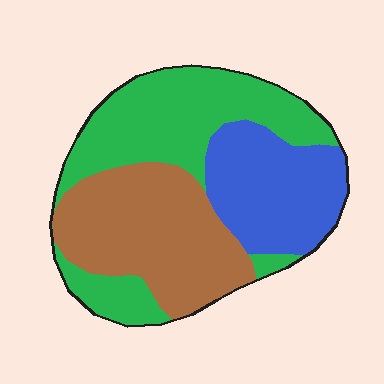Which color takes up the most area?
Green, at roughly 40%.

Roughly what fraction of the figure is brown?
Brown takes up about one third (1/3) of the figure.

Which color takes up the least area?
Blue, at roughly 25%.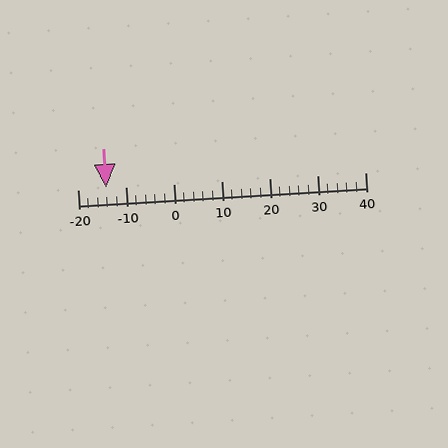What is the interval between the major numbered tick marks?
The major tick marks are spaced 10 units apart.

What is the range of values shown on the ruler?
The ruler shows values from -20 to 40.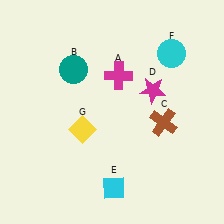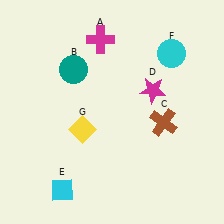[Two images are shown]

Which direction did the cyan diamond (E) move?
The cyan diamond (E) moved left.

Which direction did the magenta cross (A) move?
The magenta cross (A) moved up.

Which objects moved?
The objects that moved are: the magenta cross (A), the cyan diamond (E).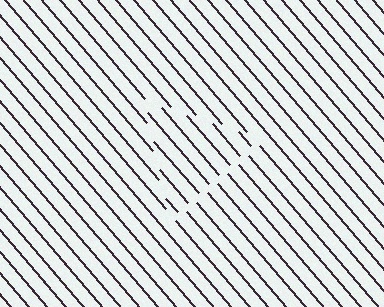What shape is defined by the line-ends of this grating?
An illusory triangle. The interior of the shape contains the same grating, shifted by half a period — the contour is defined by the phase discontinuity where line-ends from the inner and outer gratings abut.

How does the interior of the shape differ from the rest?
The interior of the shape contains the same grating, shifted by half a period — the contour is defined by the phase discontinuity where line-ends from the inner and outer gratings abut.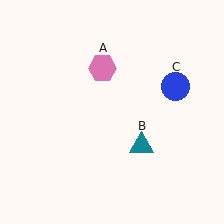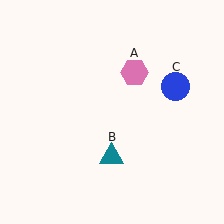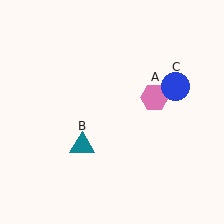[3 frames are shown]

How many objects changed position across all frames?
2 objects changed position: pink hexagon (object A), teal triangle (object B).